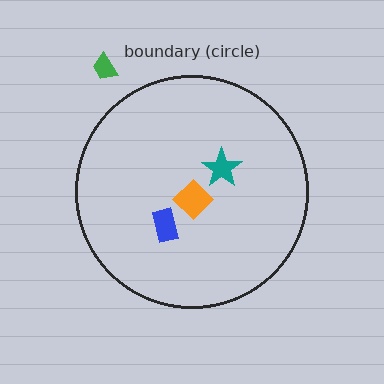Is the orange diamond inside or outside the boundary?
Inside.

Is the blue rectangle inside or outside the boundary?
Inside.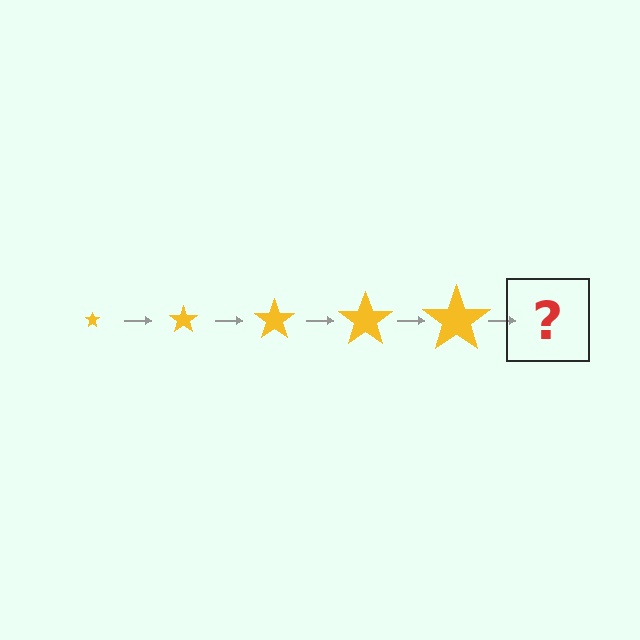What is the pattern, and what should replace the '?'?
The pattern is that the star gets progressively larger each step. The '?' should be a yellow star, larger than the previous one.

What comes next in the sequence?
The next element should be a yellow star, larger than the previous one.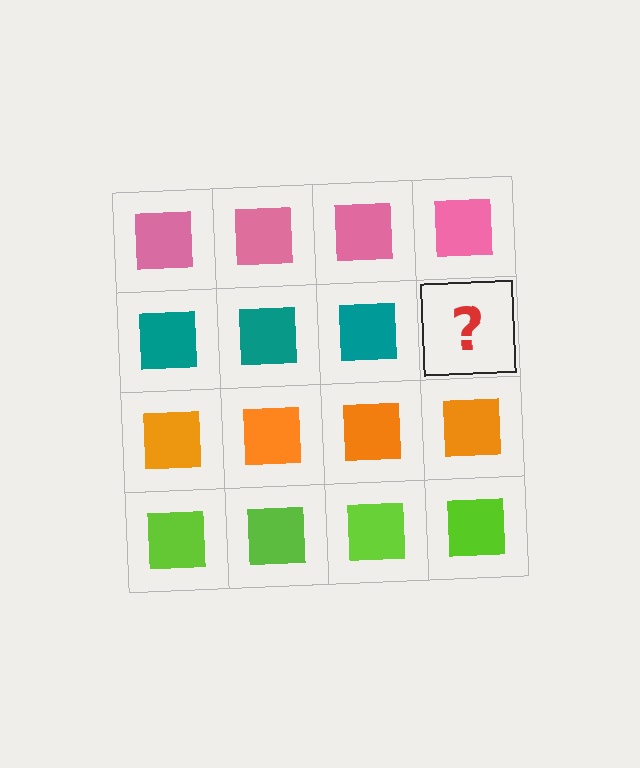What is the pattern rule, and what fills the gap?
The rule is that each row has a consistent color. The gap should be filled with a teal square.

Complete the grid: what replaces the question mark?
The question mark should be replaced with a teal square.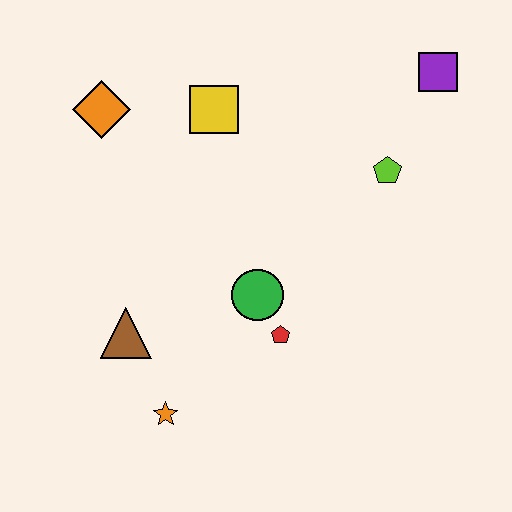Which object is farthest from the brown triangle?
The purple square is farthest from the brown triangle.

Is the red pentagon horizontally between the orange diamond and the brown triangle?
No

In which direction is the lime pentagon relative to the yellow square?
The lime pentagon is to the right of the yellow square.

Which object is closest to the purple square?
The lime pentagon is closest to the purple square.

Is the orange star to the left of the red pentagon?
Yes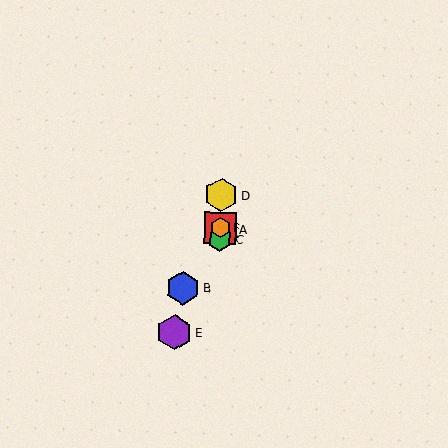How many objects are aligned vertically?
4 objects (A, C, D, F) are aligned vertically.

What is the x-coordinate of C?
Object C is at x≈220.